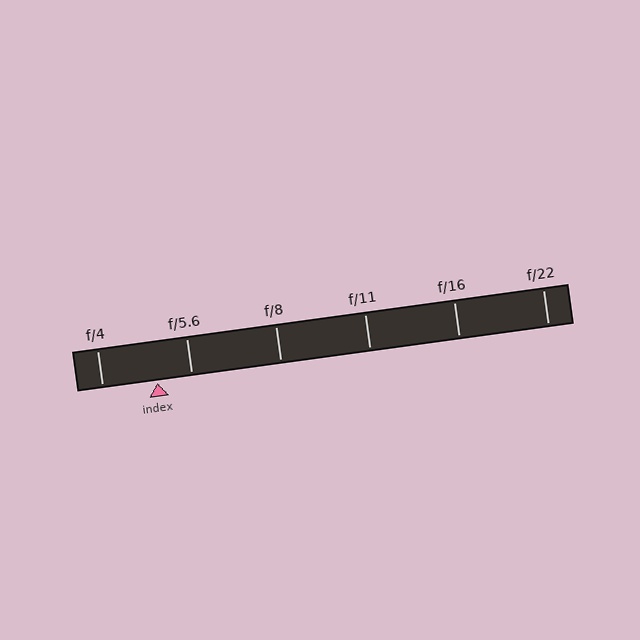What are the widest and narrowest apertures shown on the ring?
The widest aperture shown is f/4 and the narrowest is f/22.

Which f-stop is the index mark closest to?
The index mark is closest to f/5.6.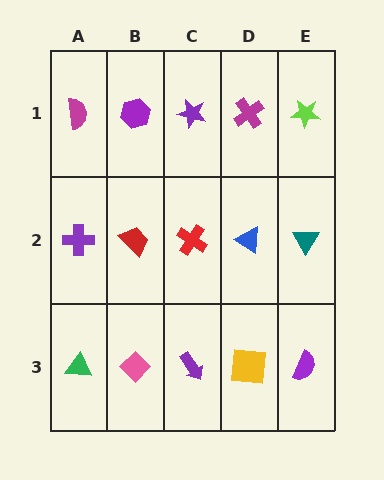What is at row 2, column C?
A red cross.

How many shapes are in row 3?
5 shapes.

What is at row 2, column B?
A red trapezoid.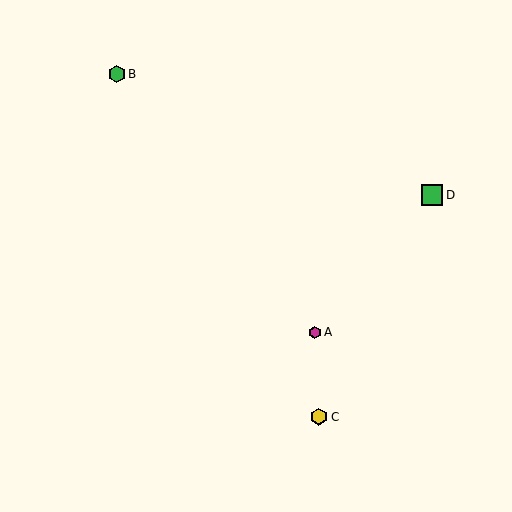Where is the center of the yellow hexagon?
The center of the yellow hexagon is at (319, 417).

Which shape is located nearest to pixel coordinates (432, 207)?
The green square (labeled D) at (432, 195) is nearest to that location.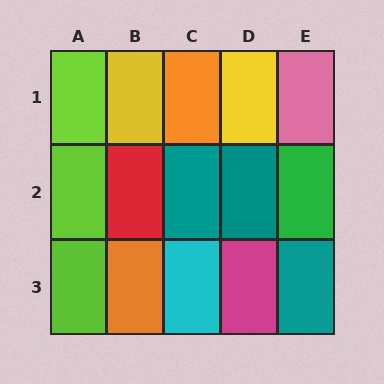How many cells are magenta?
1 cell is magenta.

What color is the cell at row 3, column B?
Orange.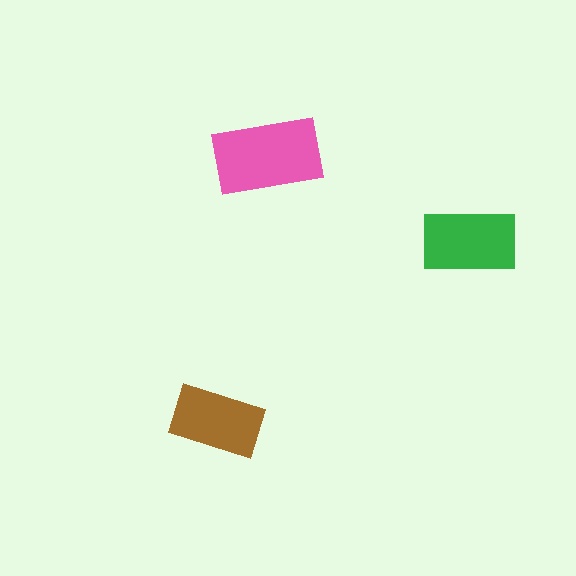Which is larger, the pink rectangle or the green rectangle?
The pink one.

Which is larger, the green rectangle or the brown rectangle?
The green one.